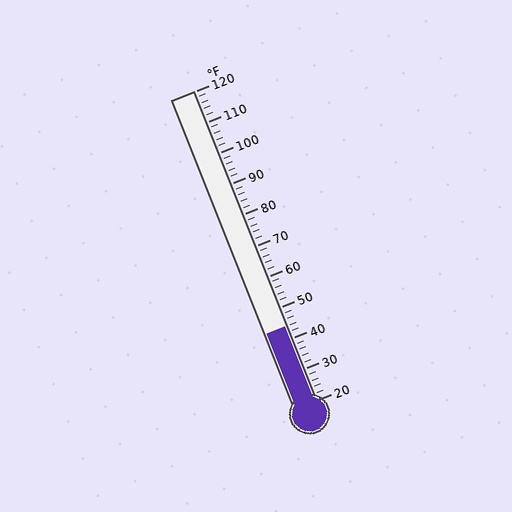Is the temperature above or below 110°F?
The temperature is below 110°F.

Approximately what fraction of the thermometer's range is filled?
The thermometer is filled to approximately 25% of its range.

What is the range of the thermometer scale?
The thermometer scale ranges from 20°F to 120°F.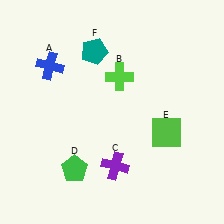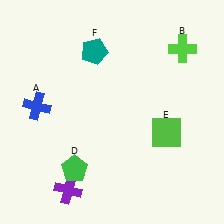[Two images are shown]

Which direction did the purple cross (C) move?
The purple cross (C) moved left.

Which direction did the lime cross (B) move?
The lime cross (B) moved right.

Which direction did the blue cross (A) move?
The blue cross (A) moved down.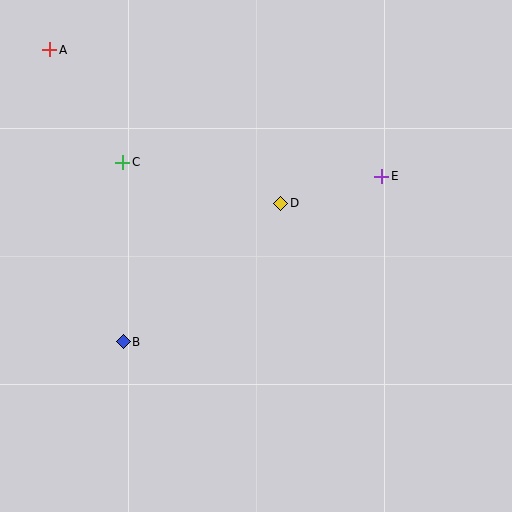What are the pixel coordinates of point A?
Point A is at (50, 50).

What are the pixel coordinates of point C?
Point C is at (123, 162).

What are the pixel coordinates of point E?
Point E is at (382, 176).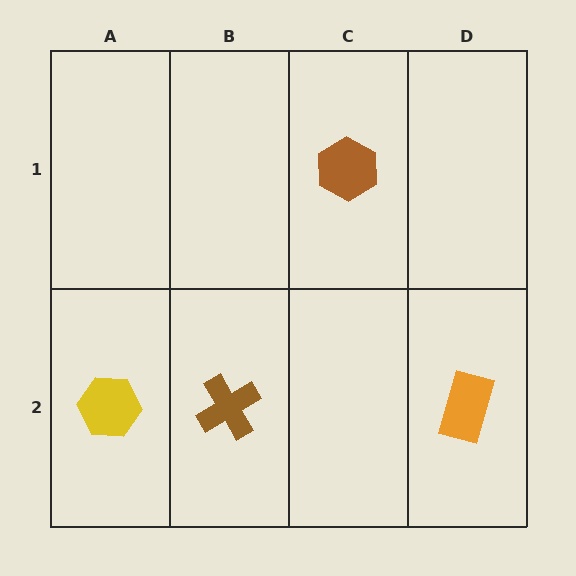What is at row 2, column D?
An orange rectangle.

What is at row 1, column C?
A brown hexagon.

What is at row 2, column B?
A brown cross.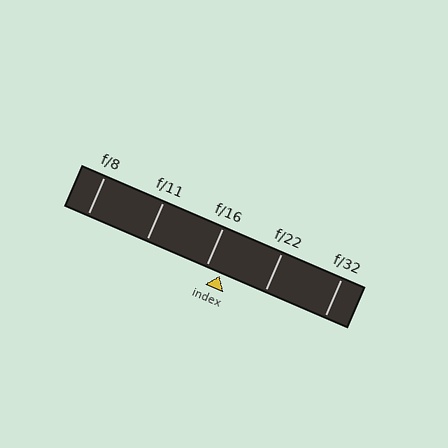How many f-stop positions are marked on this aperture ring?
There are 5 f-stop positions marked.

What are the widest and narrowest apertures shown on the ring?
The widest aperture shown is f/8 and the narrowest is f/32.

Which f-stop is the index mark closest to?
The index mark is closest to f/16.